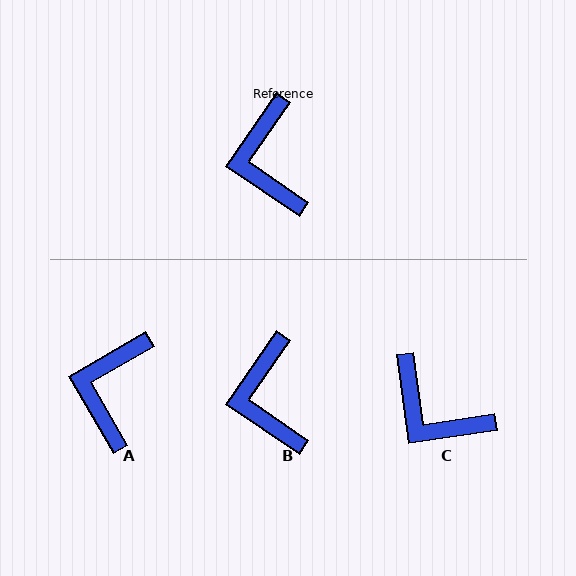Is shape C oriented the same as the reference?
No, it is off by about 43 degrees.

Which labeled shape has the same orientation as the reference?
B.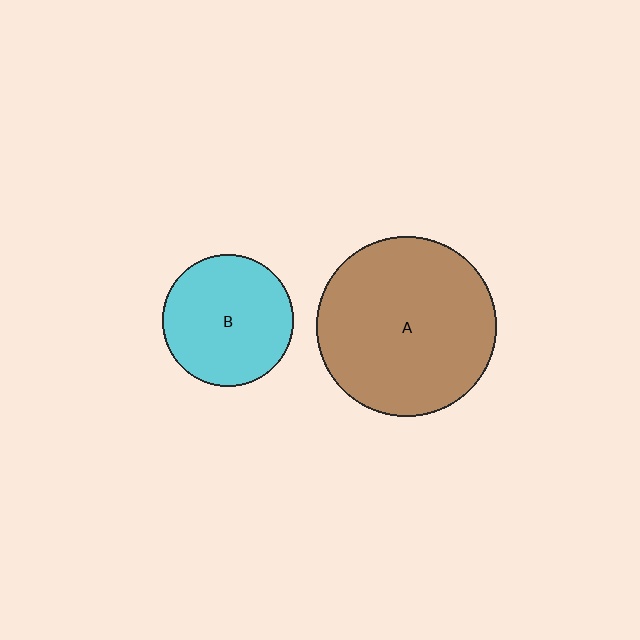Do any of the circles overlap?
No, none of the circles overlap.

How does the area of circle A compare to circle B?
Approximately 1.9 times.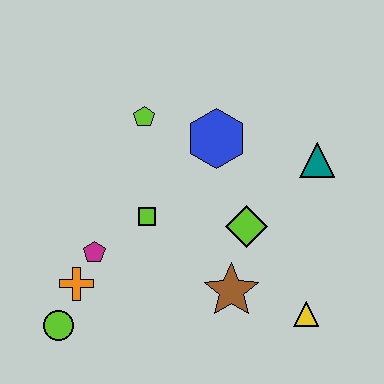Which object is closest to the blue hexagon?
The lime pentagon is closest to the blue hexagon.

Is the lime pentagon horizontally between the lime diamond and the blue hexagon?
No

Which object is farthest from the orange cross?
The teal triangle is farthest from the orange cross.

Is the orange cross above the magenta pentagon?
No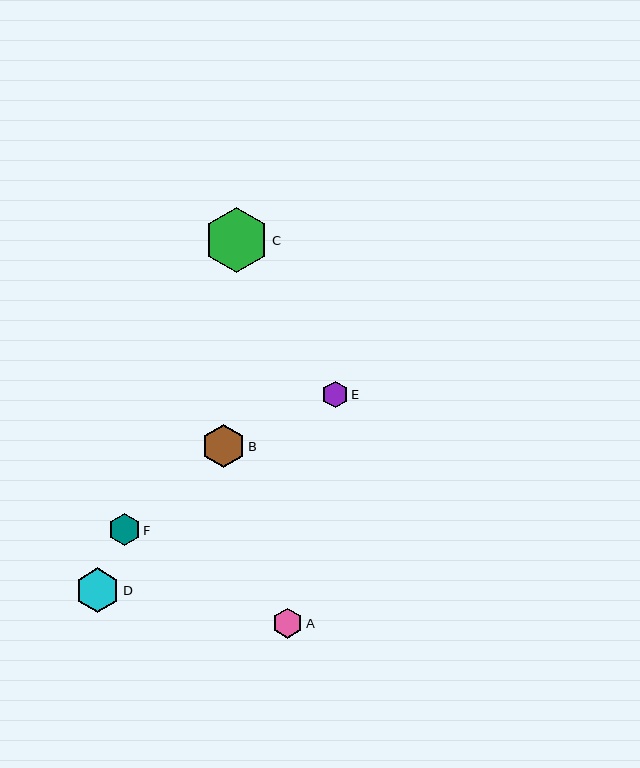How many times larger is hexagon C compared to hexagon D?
Hexagon C is approximately 1.5 times the size of hexagon D.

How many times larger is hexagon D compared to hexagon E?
Hexagon D is approximately 1.7 times the size of hexagon E.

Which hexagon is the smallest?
Hexagon E is the smallest with a size of approximately 27 pixels.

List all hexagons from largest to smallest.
From largest to smallest: C, D, B, F, A, E.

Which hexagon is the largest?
Hexagon C is the largest with a size of approximately 65 pixels.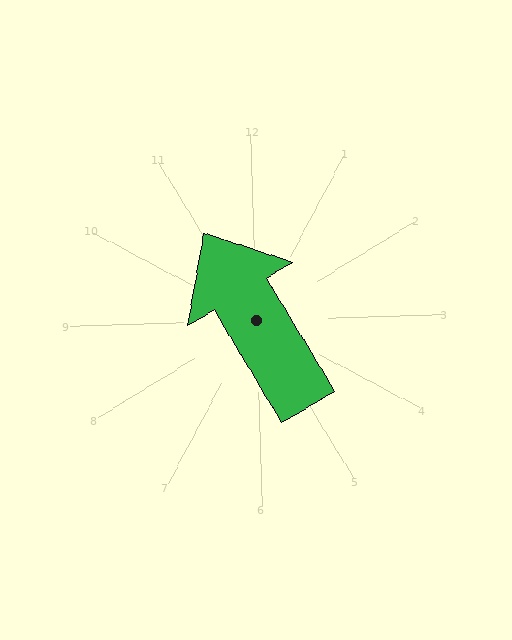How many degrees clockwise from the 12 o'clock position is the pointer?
Approximately 331 degrees.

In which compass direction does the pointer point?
Northwest.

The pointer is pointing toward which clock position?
Roughly 11 o'clock.